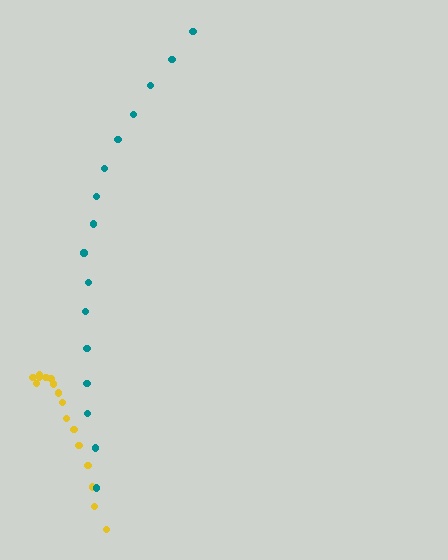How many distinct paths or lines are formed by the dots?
There are 2 distinct paths.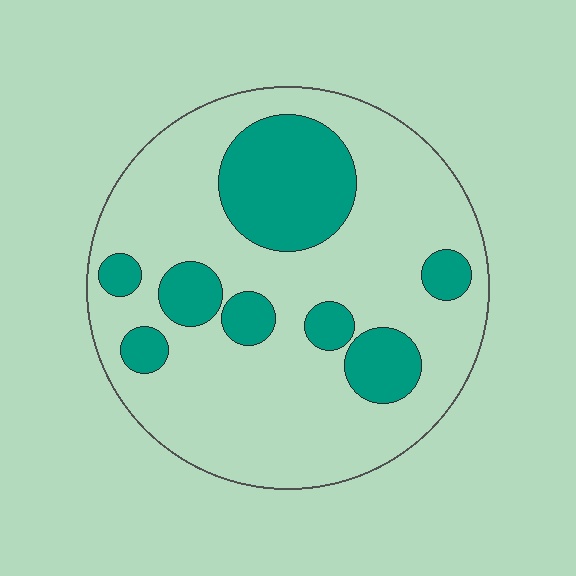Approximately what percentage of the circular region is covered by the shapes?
Approximately 25%.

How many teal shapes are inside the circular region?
8.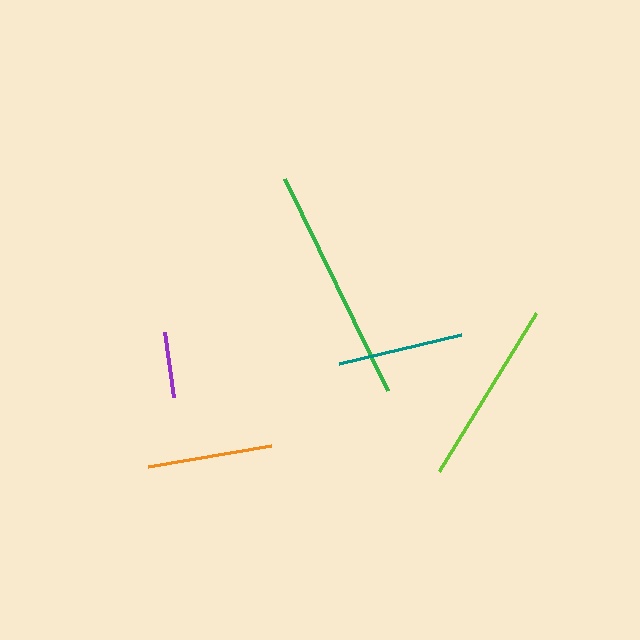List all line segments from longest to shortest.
From longest to shortest: green, lime, orange, teal, purple.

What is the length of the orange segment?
The orange segment is approximately 125 pixels long.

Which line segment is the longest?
The green line is the longest at approximately 236 pixels.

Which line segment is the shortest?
The purple line is the shortest at approximately 66 pixels.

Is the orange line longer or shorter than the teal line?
The orange line is longer than the teal line.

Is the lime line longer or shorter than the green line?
The green line is longer than the lime line.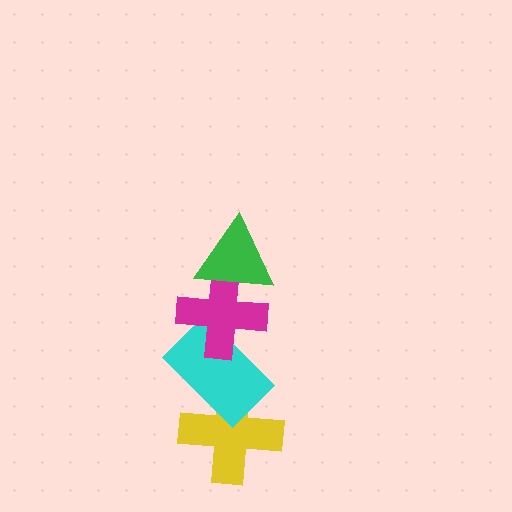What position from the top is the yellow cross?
The yellow cross is 4th from the top.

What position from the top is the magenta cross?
The magenta cross is 2nd from the top.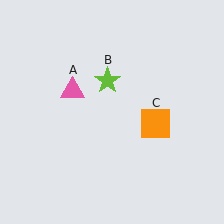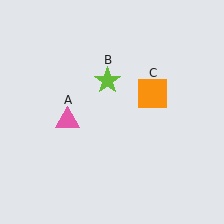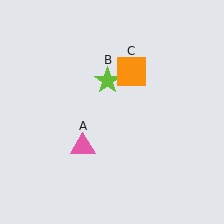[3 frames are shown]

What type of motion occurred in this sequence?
The pink triangle (object A), orange square (object C) rotated counterclockwise around the center of the scene.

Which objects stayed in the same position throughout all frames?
Lime star (object B) remained stationary.